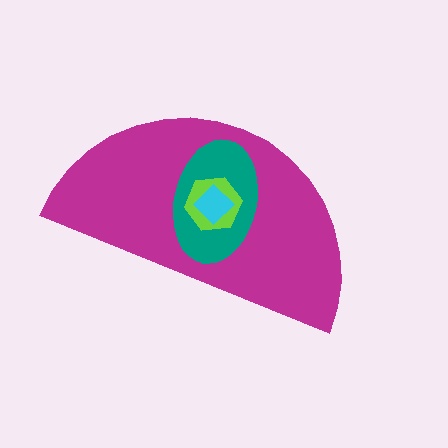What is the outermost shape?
The magenta semicircle.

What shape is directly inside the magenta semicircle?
The teal ellipse.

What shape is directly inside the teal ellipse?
The lime hexagon.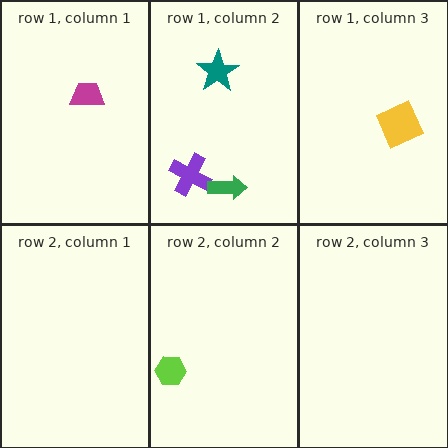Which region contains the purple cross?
The row 1, column 2 region.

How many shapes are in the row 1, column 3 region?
1.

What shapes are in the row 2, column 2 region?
The lime hexagon.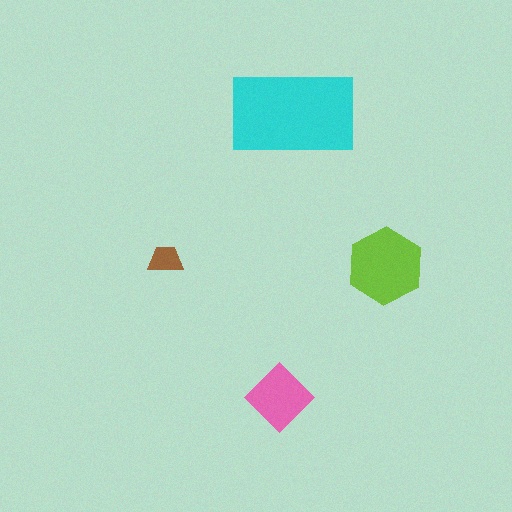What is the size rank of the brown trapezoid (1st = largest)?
4th.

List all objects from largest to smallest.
The cyan rectangle, the lime hexagon, the pink diamond, the brown trapezoid.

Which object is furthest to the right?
The lime hexagon is rightmost.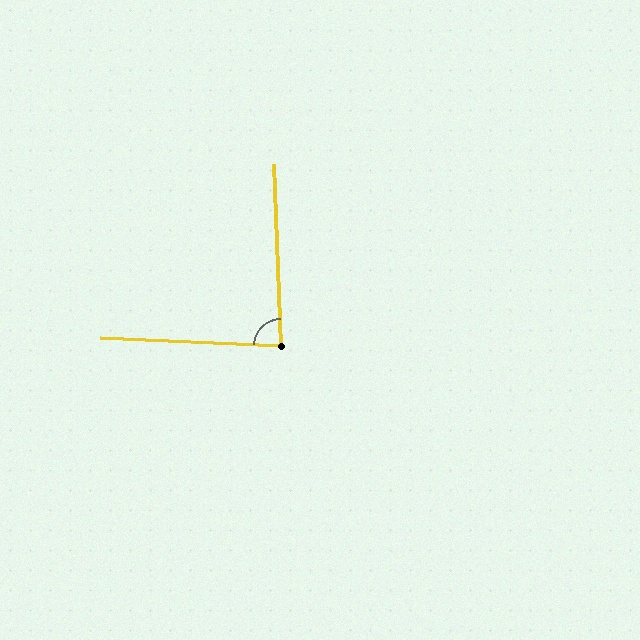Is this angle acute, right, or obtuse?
It is approximately a right angle.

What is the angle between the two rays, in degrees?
Approximately 85 degrees.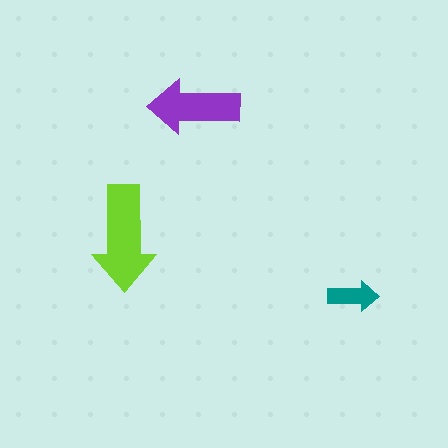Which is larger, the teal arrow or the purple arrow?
The purple one.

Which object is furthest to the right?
The teal arrow is rightmost.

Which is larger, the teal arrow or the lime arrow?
The lime one.